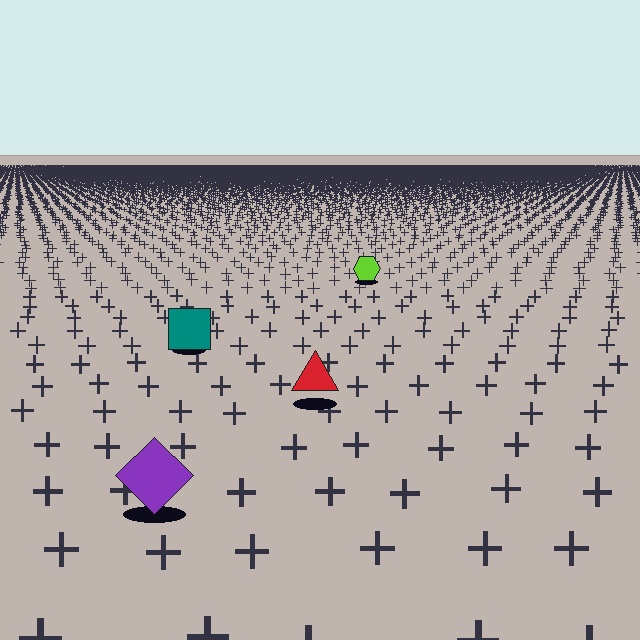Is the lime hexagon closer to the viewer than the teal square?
No. The teal square is closer — you can tell from the texture gradient: the ground texture is coarser near it.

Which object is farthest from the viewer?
The lime hexagon is farthest from the viewer. It appears smaller and the ground texture around it is denser.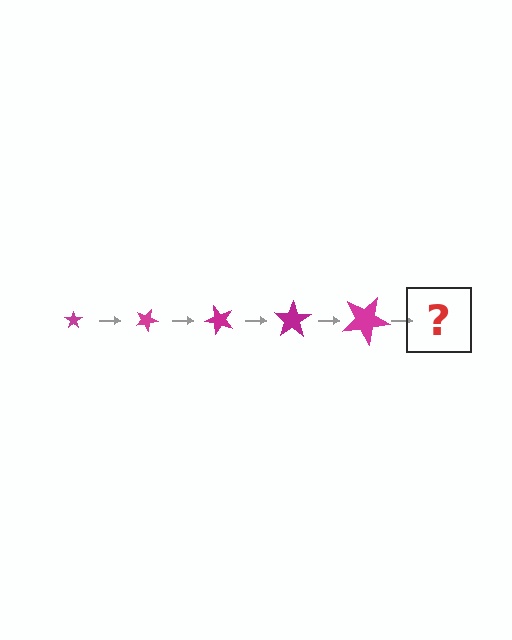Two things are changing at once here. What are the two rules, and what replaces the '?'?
The two rules are that the star grows larger each step and it rotates 25 degrees each step. The '?' should be a star, larger than the previous one and rotated 125 degrees from the start.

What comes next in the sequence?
The next element should be a star, larger than the previous one and rotated 125 degrees from the start.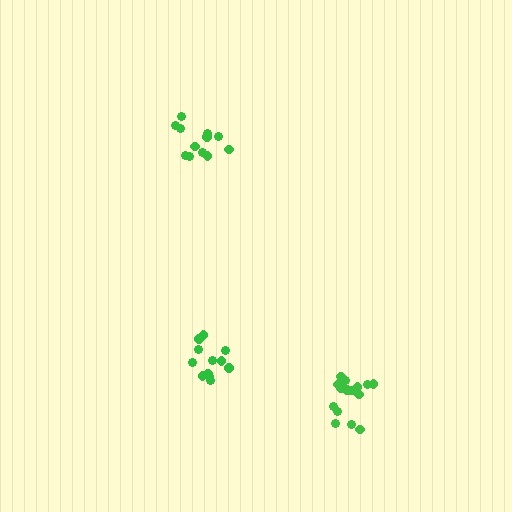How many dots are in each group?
Group 1: 12 dots, Group 2: 12 dots, Group 3: 18 dots (42 total).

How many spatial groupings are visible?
There are 3 spatial groupings.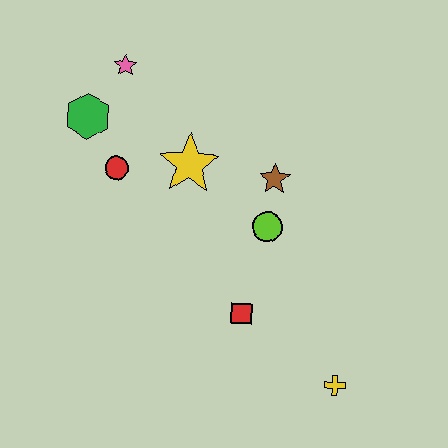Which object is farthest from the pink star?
The yellow cross is farthest from the pink star.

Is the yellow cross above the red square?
No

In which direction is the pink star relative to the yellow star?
The pink star is above the yellow star.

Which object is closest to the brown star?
The lime circle is closest to the brown star.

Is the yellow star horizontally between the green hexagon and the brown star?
Yes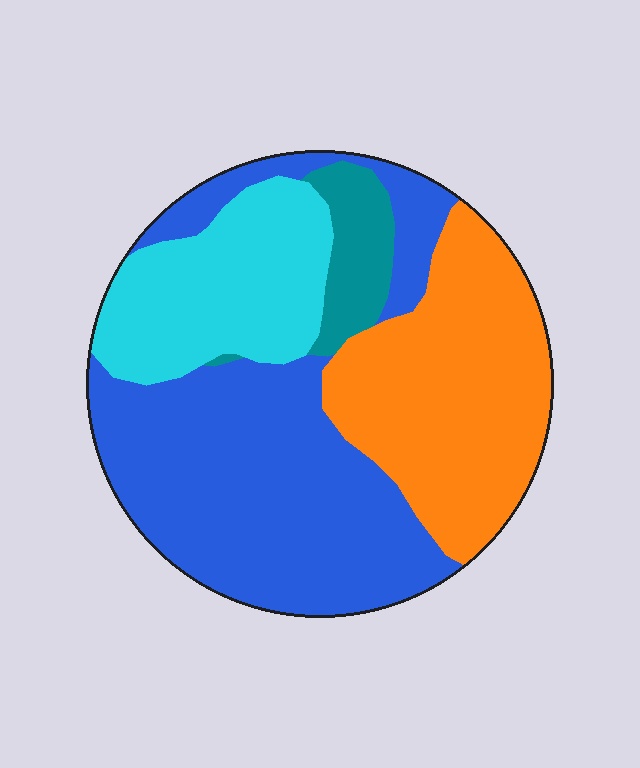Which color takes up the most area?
Blue, at roughly 45%.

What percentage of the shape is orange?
Orange takes up about one quarter (1/4) of the shape.